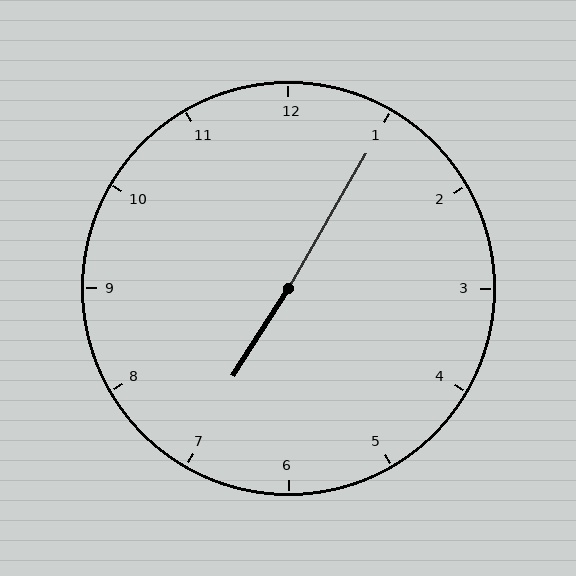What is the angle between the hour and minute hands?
Approximately 178 degrees.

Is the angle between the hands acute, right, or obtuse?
It is obtuse.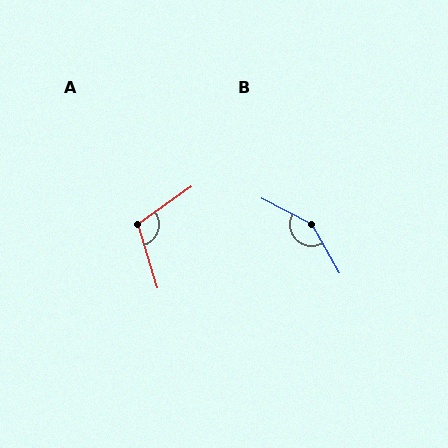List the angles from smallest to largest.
A (108°), B (147°).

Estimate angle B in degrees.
Approximately 147 degrees.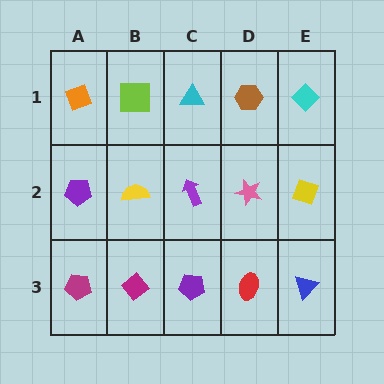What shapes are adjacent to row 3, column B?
A yellow semicircle (row 2, column B), a magenta pentagon (row 3, column A), a purple pentagon (row 3, column C).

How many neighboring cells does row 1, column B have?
3.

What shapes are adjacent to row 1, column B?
A yellow semicircle (row 2, column B), an orange diamond (row 1, column A), a cyan triangle (row 1, column C).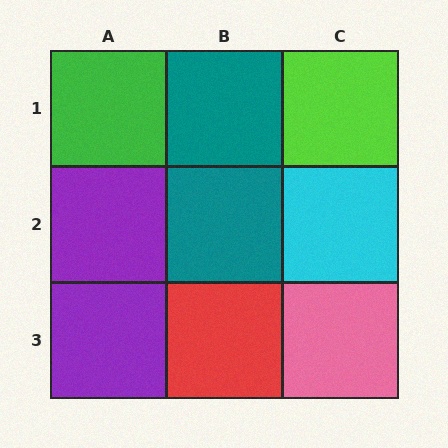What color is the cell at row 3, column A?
Purple.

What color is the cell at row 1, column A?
Green.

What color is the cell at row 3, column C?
Pink.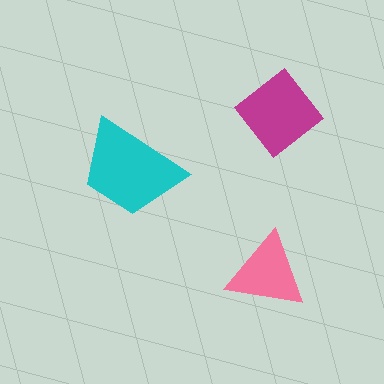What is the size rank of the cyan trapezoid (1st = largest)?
1st.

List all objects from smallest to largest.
The pink triangle, the magenta diamond, the cyan trapezoid.